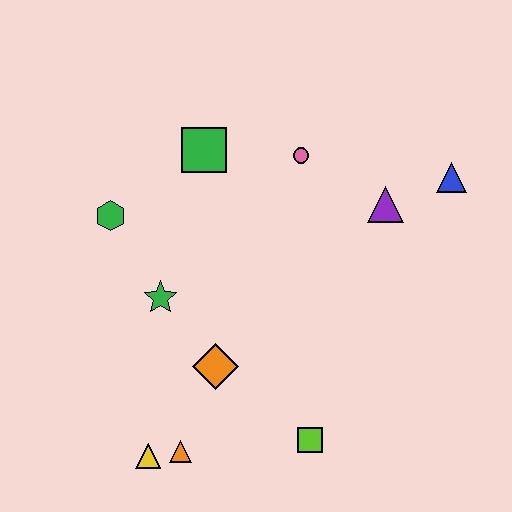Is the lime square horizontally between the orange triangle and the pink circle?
No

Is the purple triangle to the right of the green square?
Yes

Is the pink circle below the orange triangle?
No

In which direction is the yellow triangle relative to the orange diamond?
The yellow triangle is below the orange diamond.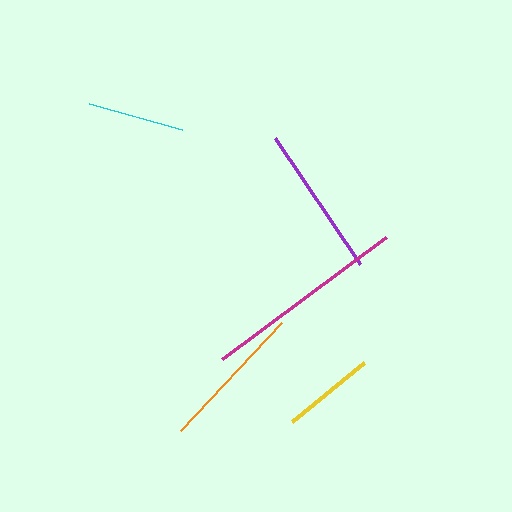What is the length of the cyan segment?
The cyan segment is approximately 97 pixels long.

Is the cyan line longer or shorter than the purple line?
The purple line is longer than the cyan line.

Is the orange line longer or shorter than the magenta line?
The magenta line is longer than the orange line.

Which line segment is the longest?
The magenta line is the longest at approximately 204 pixels.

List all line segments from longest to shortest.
From longest to shortest: magenta, purple, orange, cyan, yellow.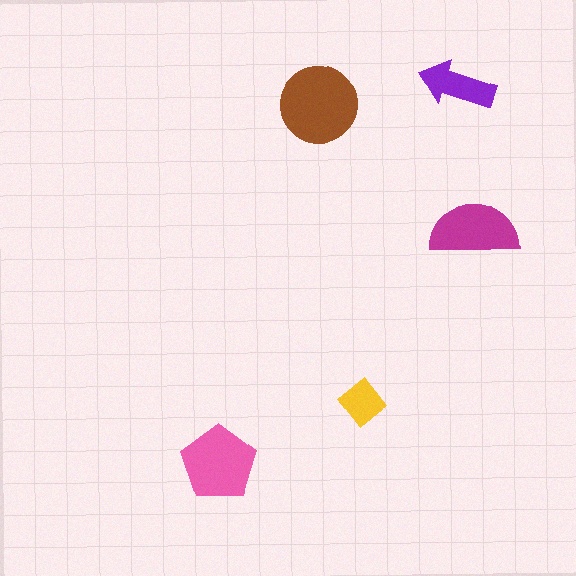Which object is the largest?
The brown circle.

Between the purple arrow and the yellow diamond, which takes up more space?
The purple arrow.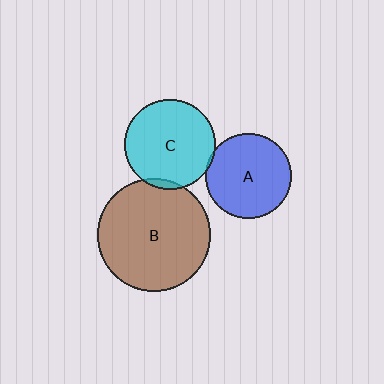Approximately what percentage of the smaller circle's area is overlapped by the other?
Approximately 5%.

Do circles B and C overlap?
Yes.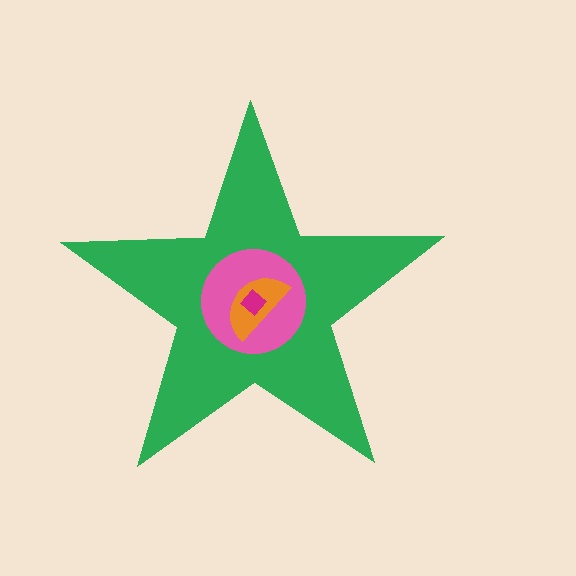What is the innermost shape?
The magenta diamond.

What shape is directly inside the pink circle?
The orange semicircle.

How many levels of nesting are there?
4.